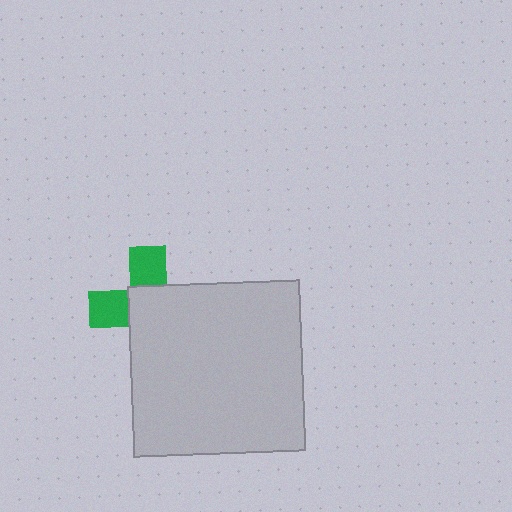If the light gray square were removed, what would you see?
You would see the complete green cross.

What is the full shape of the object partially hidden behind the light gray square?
The partially hidden object is a green cross.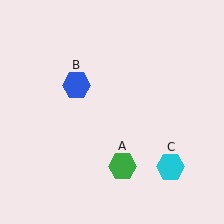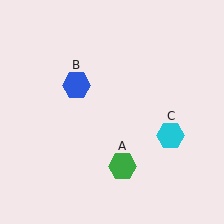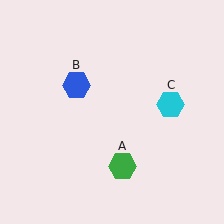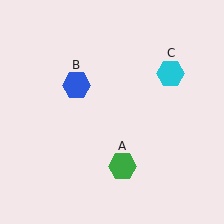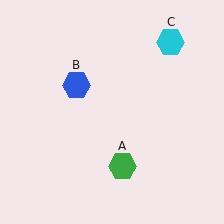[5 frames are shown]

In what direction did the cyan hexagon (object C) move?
The cyan hexagon (object C) moved up.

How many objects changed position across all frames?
1 object changed position: cyan hexagon (object C).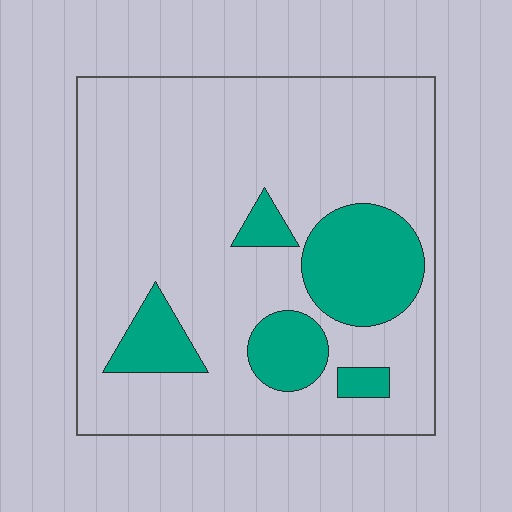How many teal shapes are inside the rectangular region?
5.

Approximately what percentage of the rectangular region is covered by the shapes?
Approximately 20%.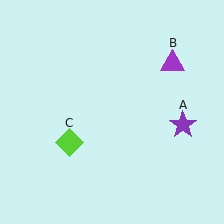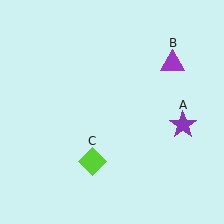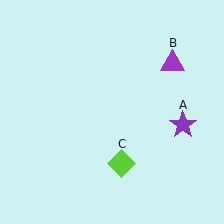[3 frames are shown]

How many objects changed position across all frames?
1 object changed position: lime diamond (object C).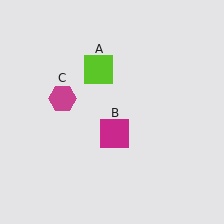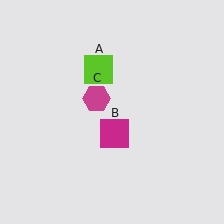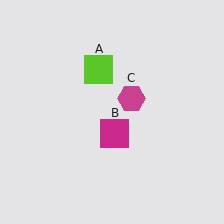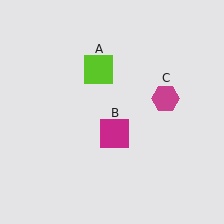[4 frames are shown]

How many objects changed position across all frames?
1 object changed position: magenta hexagon (object C).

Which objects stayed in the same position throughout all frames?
Lime square (object A) and magenta square (object B) remained stationary.